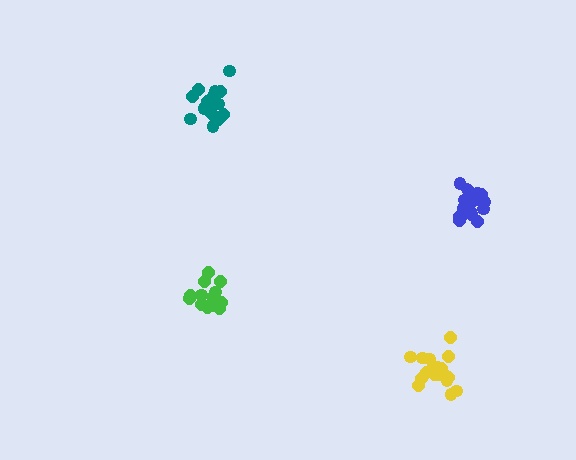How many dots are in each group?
Group 1: 16 dots, Group 2: 20 dots, Group 3: 18 dots, Group 4: 19 dots (73 total).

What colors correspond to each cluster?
The clusters are colored: green, teal, blue, yellow.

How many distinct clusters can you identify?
There are 4 distinct clusters.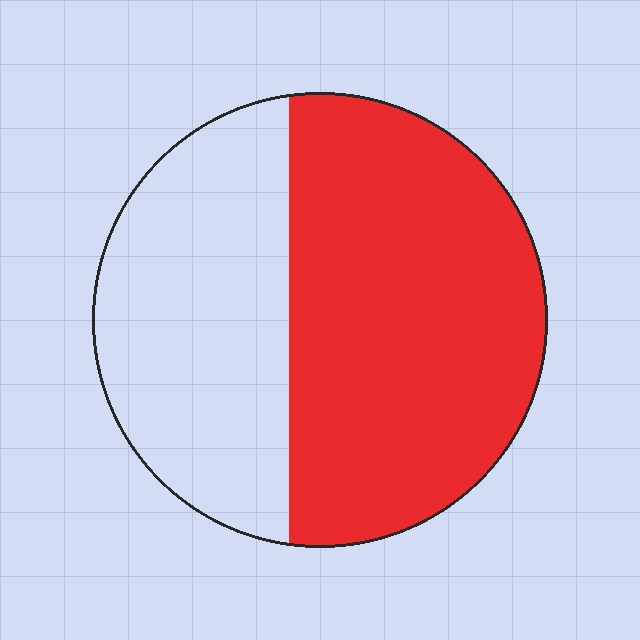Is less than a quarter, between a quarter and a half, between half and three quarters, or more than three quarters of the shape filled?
Between half and three quarters.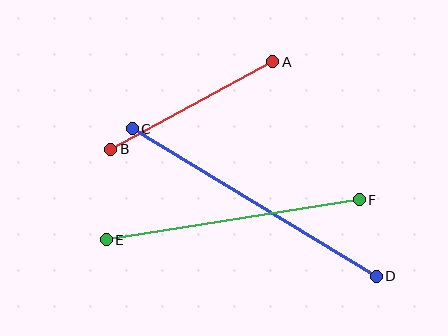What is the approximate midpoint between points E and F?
The midpoint is at approximately (233, 220) pixels.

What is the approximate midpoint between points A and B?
The midpoint is at approximately (192, 105) pixels.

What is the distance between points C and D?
The distance is approximately 285 pixels.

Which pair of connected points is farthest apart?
Points C and D are farthest apart.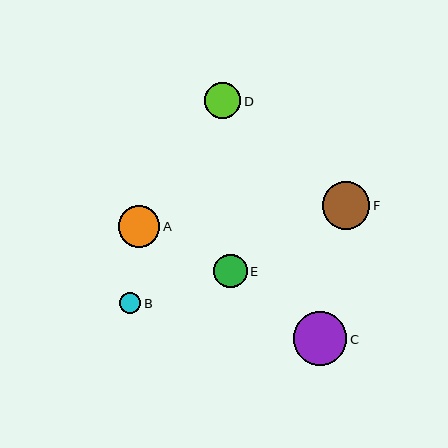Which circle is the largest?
Circle C is the largest with a size of approximately 54 pixels.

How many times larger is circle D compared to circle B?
Circle D is approximately 1.8 times the size of circle B.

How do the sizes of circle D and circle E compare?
Circle D and circle E are approximately the same size.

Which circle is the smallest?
Circle B is the smallest with a size of approximately 21 pixels.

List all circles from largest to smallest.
From largest to smallest: C, F, A, D, E, B.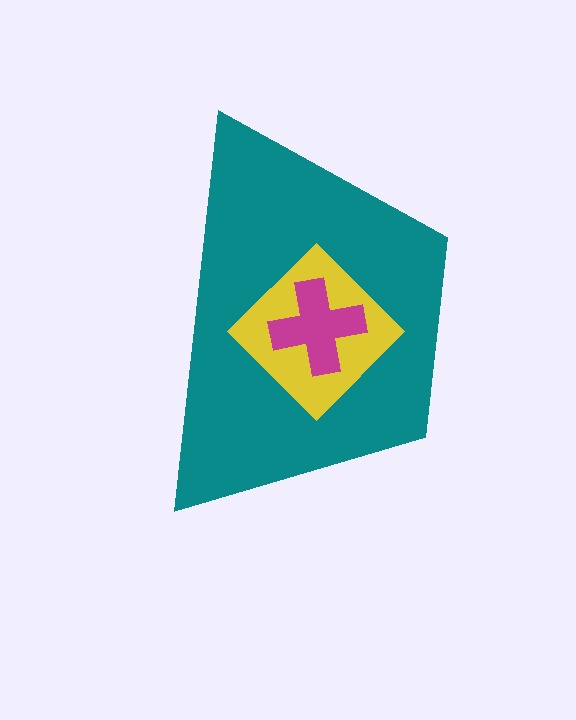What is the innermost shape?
The magenta cross.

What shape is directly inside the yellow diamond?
The magenta cross.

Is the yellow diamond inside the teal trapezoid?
Yes.